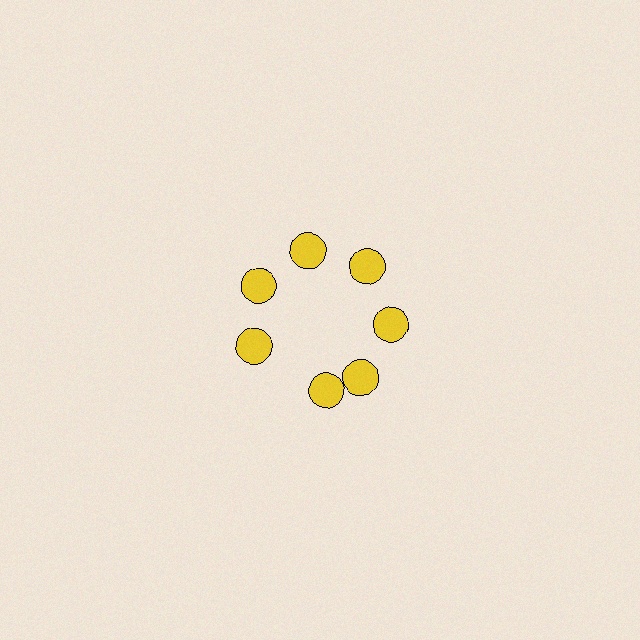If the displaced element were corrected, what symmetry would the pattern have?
It would have 7-fold rotational symmetry — the pattern would map onto itself every 51 degrees.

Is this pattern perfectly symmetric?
No. The 7 yellow circles are arranged in a ring, but one element near the 6 o'clock position is rotated out of alignment along the ring, breaking the 7-fold rotational symmetry.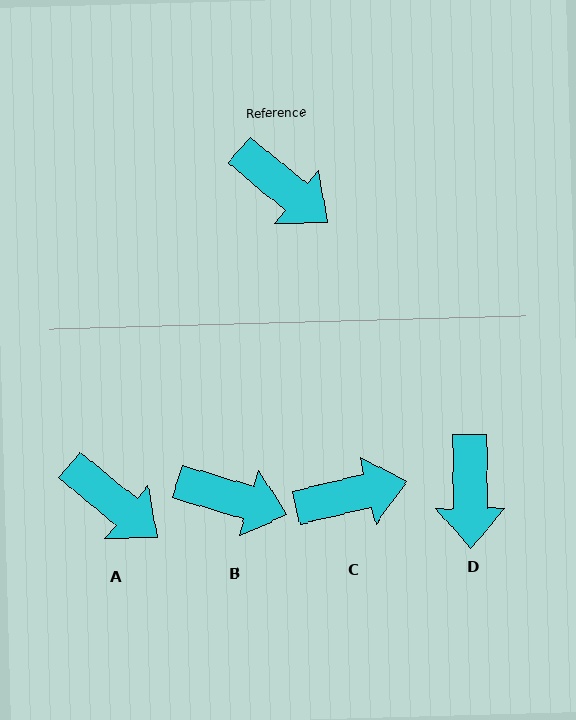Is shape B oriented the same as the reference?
No, it is off by about 23 degrees.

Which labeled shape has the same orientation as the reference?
A.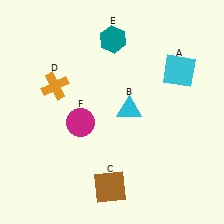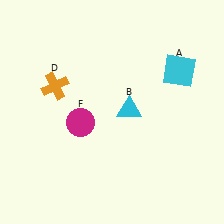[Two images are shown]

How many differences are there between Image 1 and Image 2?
There are 2 differences between the two images.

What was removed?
The teal hexagon (E), the brown square (C) were removed in Image 2.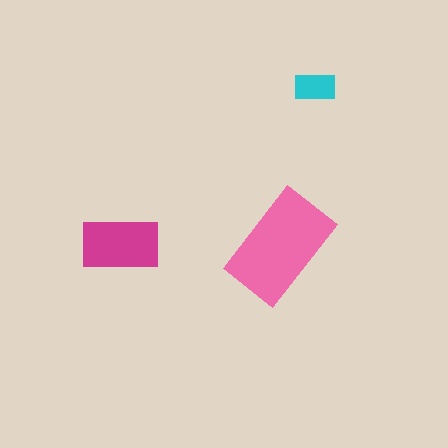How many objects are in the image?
There are 3 objects in the image.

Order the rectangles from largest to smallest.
the pink one, the magenta one, the cyan one.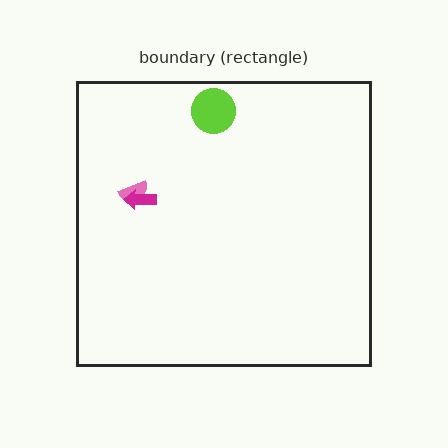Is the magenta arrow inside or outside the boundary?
Inside.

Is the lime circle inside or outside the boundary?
Inside.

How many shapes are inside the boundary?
3 inside, 0 outside.